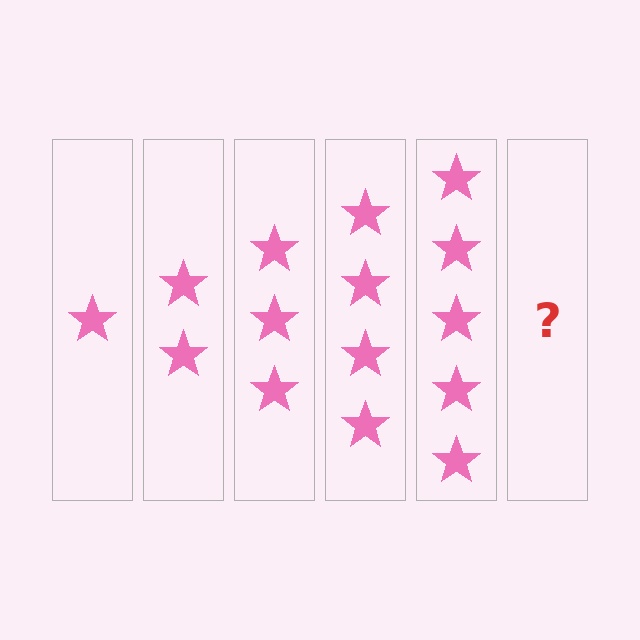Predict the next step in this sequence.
The next step is 6 stars.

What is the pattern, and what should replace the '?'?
The pattern is that each step adds one more star. The '?' should be 6 stars.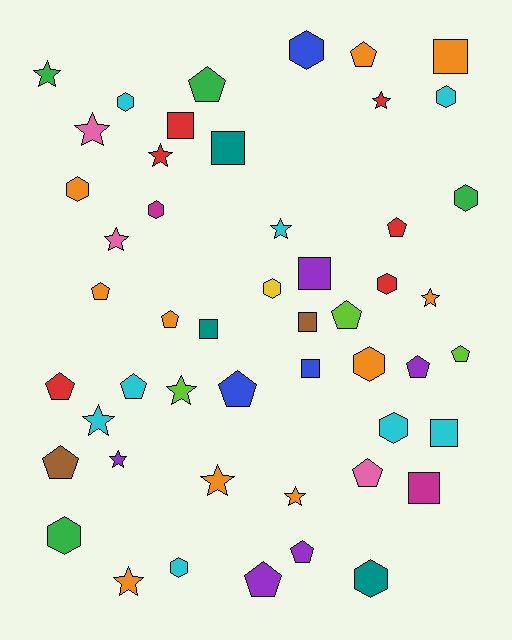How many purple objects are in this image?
There are 5 purple objects.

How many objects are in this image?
There are 50 objects.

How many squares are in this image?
There are 9 squares.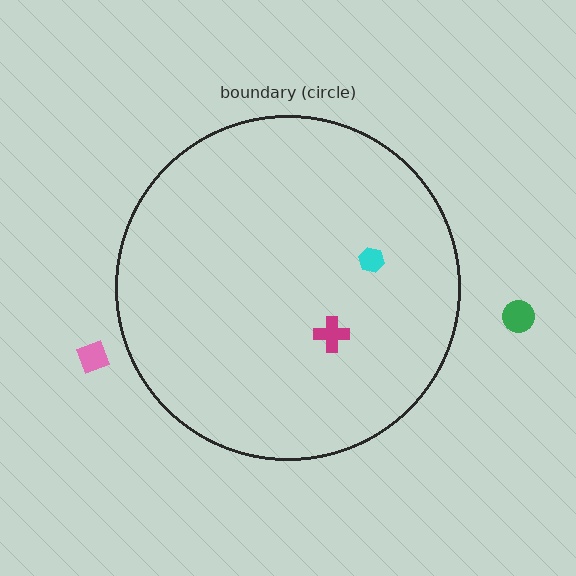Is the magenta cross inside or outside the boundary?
Inside.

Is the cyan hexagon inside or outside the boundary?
Inside.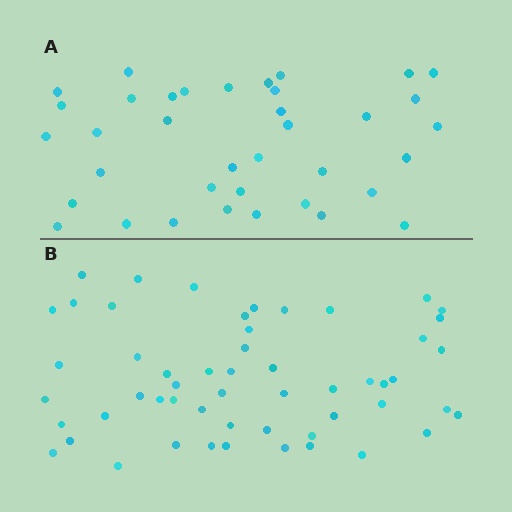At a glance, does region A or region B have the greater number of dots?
Region B (the bottom region) has more dots.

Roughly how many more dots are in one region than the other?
Region B has approximately 15 more dots than region A.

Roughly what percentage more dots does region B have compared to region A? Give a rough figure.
About 45% more.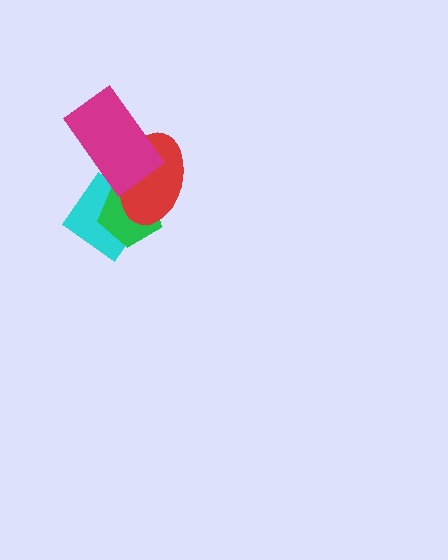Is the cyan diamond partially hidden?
Yes, it is partially covered by another shape.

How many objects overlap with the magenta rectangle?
1 object overlaps with the magenta rectangle.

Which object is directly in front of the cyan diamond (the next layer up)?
The green pentagon is directly in front of the cyan diamond.